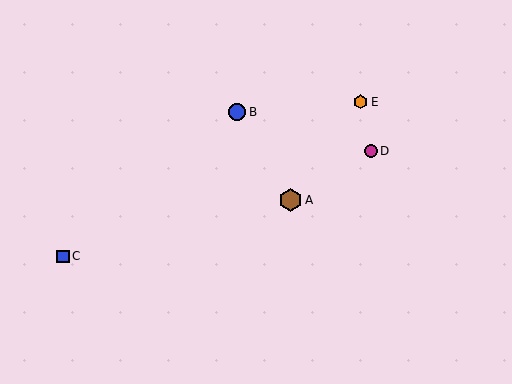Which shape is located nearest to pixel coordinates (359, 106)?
The orange hexagon (labeled E) at (360, 102) is nearest to that location.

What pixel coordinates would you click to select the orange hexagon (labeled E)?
Click at (360, 102) to select the orange hexagon E.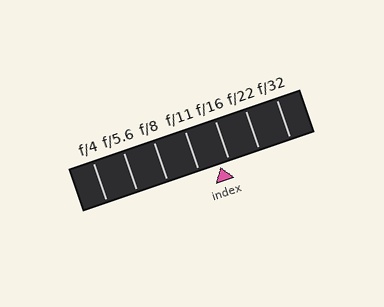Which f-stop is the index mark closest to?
The index mark is closest to f/16.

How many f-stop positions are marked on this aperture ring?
There are 7 f-stop positions marked.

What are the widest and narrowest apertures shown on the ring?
The widest aperture shown is f/4 and the narrowest is f/32.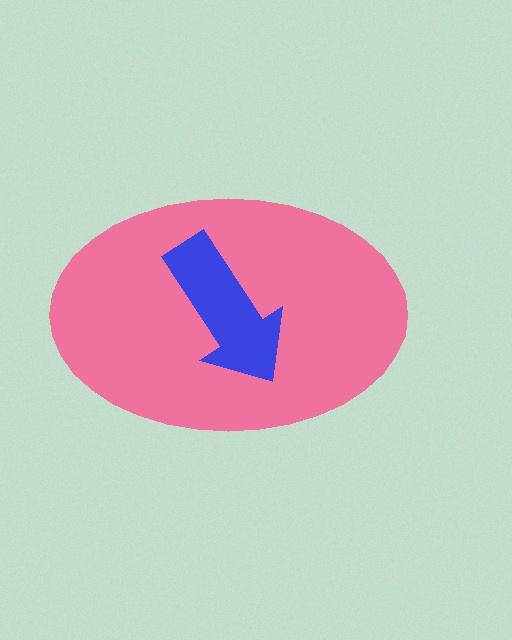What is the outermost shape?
The pink ellipse.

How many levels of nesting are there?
2.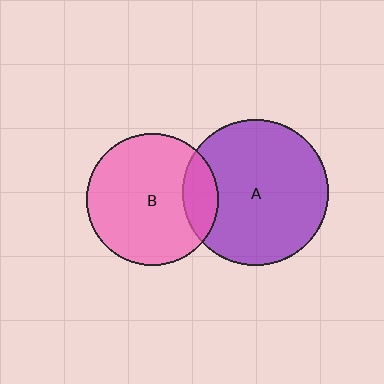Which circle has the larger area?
Circle A (purple).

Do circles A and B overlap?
Yes.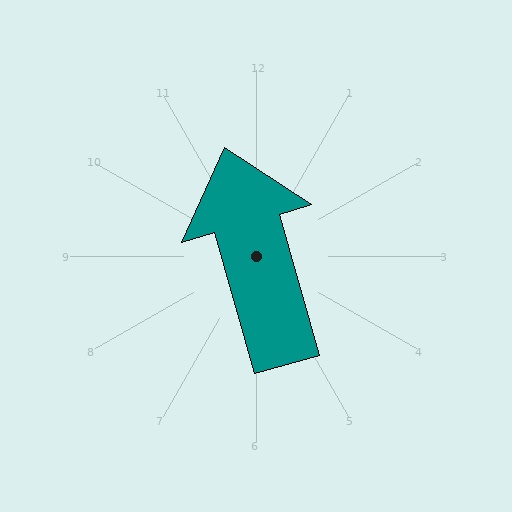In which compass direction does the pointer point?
North.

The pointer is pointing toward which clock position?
Roughly 11 o'clock.